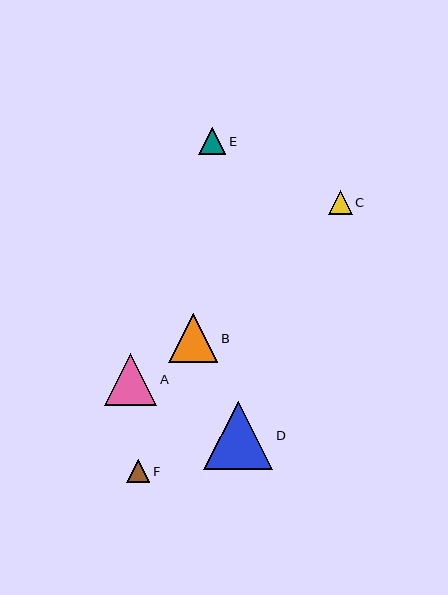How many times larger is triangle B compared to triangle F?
Triangle B is approximately 2.2 times the size of triangle F.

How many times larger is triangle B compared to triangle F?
Triangle B is approximately 2.2 times the size of triangle F.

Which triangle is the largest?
Triangle D is the largest with a size of approximately 69 pixels.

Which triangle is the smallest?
Triangle F is the smallest with a size of approximately 23 pixels.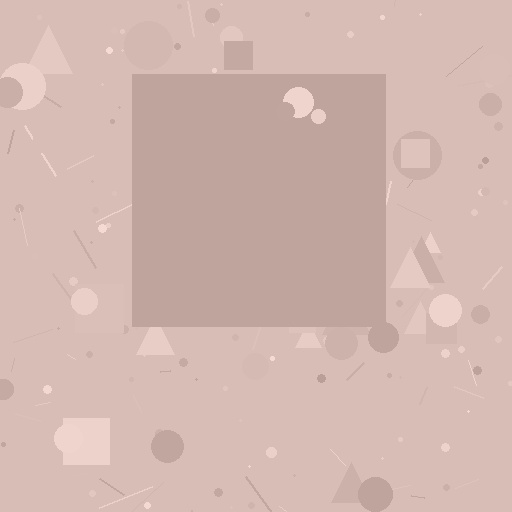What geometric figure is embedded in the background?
A square is embedded in the background.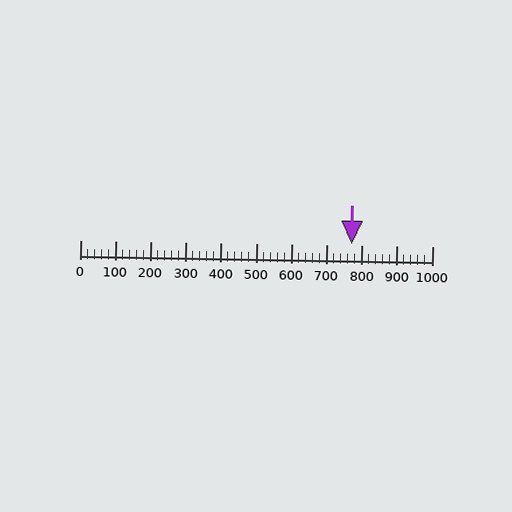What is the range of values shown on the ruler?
The ruler shows values from 0 to 1000.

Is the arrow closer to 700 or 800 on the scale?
The arrow is closer to 800.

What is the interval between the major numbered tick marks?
The major tick marks are spaced 100 units apart.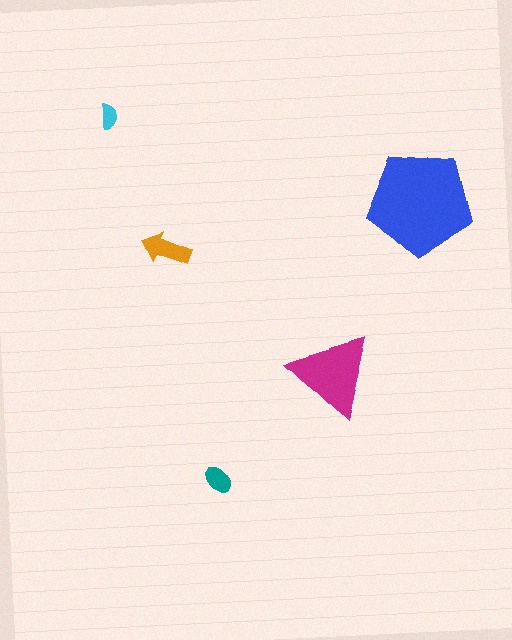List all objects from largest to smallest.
The blue pentagon, the magenta triangle, the orange arrow, the teal ellipse, the cyan semicircle.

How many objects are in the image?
There are 5 objects in the image.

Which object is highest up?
The cyan semicircle is topmost.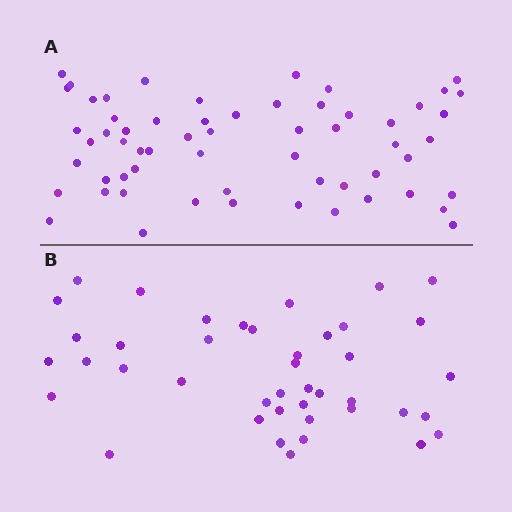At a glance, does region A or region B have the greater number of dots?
Region A (the top region) has more dots.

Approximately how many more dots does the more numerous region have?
Region A has approximately 20 more dots than region B.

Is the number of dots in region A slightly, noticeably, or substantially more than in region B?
Region A has noticeably more, but not dramatically so. The ratio is roughly 1.4 to 1.